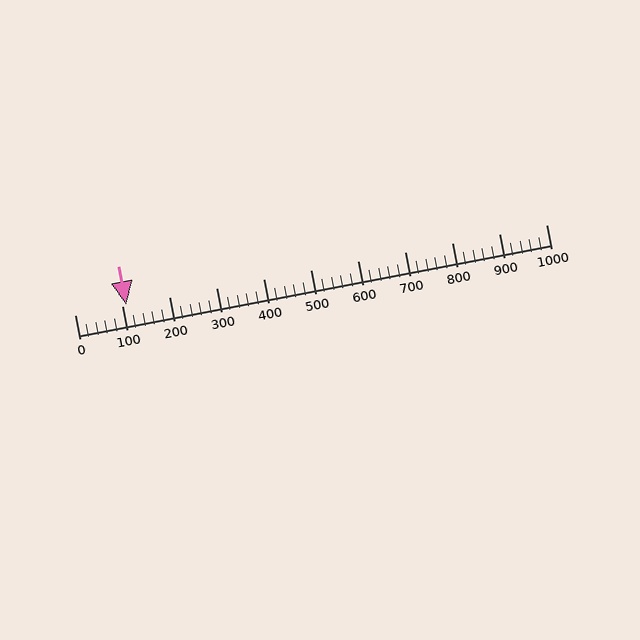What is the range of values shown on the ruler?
The ruler shows values from 0 to 1000.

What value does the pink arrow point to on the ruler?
The pink arrow points to approximately 110.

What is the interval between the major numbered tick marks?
The major tick marks are spaced 100 units apart.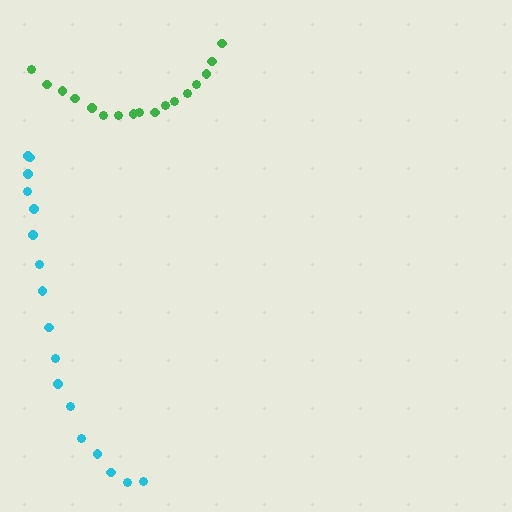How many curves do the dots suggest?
There are 2 distinct paths.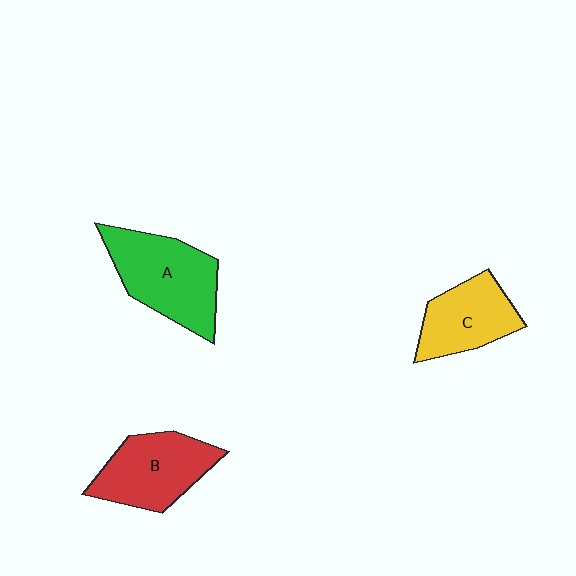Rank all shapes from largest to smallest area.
From largest to smallest: A (green), B (red), C (yellow).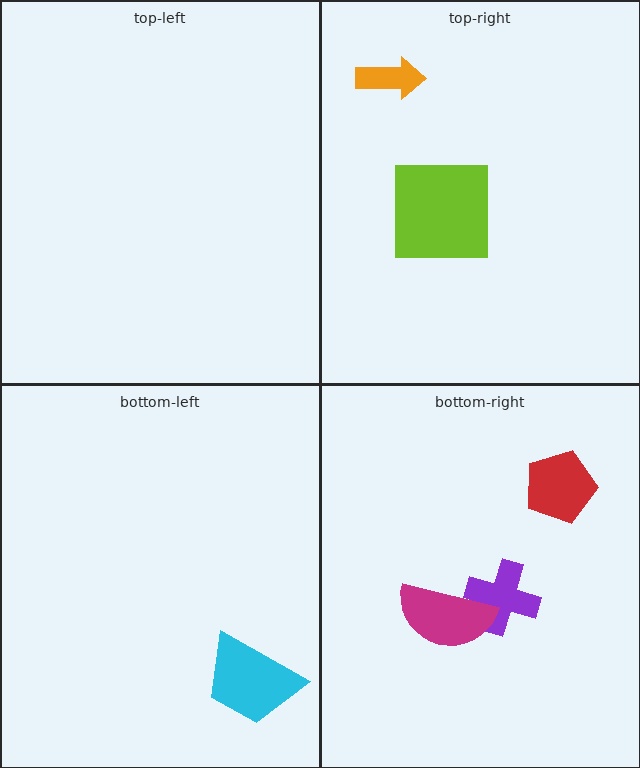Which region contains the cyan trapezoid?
The bottom-left region.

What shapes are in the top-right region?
The lime square, the orange arrow.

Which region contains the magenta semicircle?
The bottom-right region.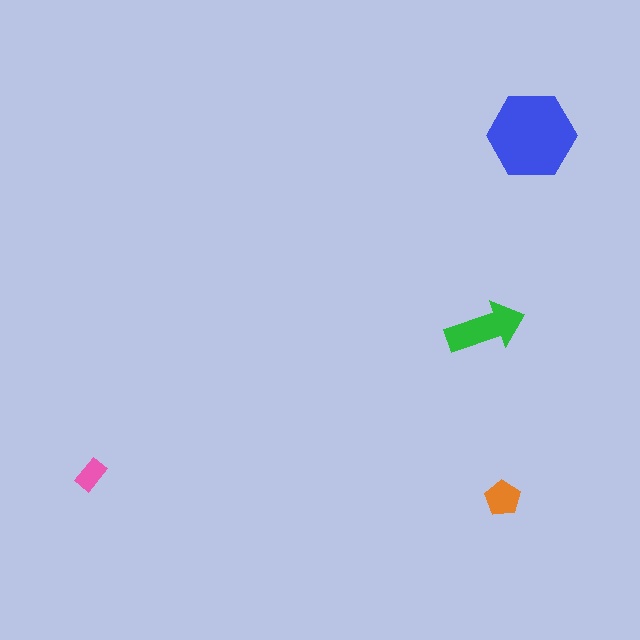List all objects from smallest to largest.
The pink rectangle, the orange pentagon, the green arrow, the blue hexagon.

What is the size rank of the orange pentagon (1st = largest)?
3rd.